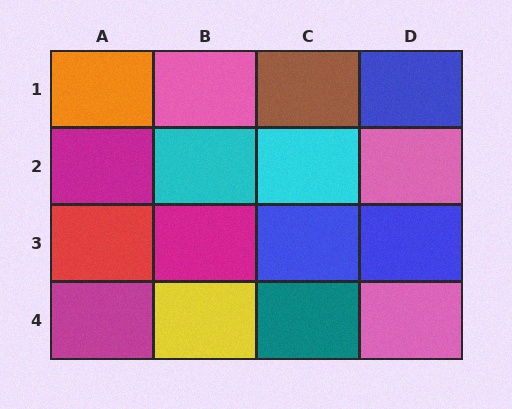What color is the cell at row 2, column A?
Magenta.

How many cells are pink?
3 cells are pink.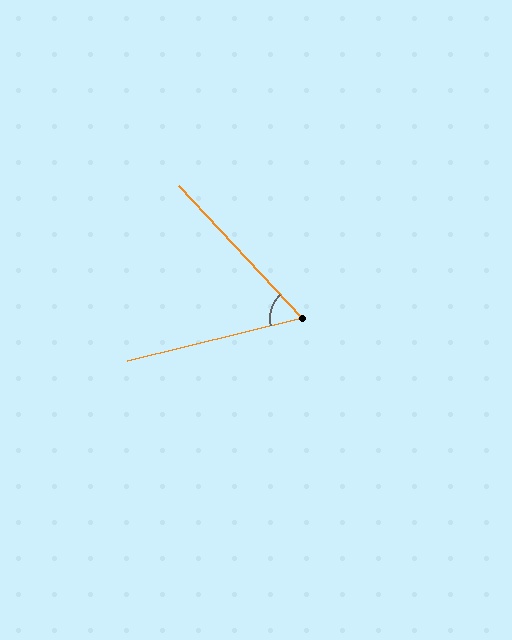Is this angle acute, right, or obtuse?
It is acute.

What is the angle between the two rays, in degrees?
Approximately 61 degrees.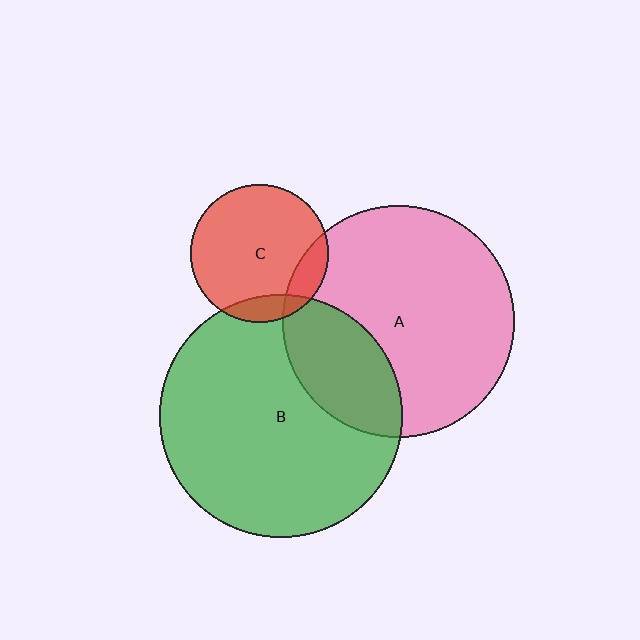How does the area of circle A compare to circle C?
Approximately 2.8 times.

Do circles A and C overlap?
Yes.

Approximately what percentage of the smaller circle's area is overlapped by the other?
Approximately 15%.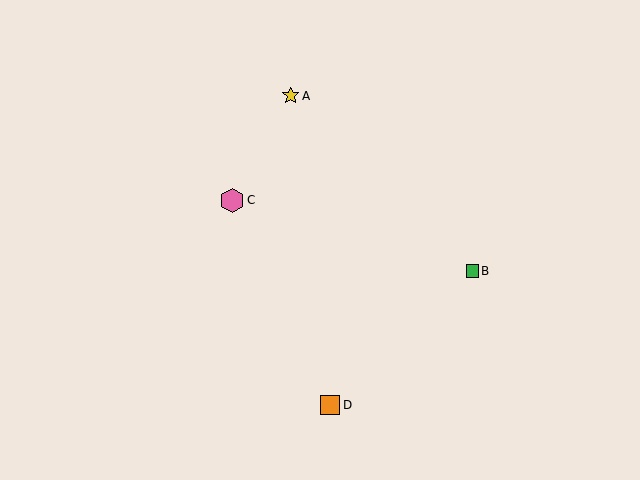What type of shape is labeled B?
Shape B is a green square.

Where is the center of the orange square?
The center of the orange square is at (330, 405).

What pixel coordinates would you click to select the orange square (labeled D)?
Click at (330, 405) to select the orange square D.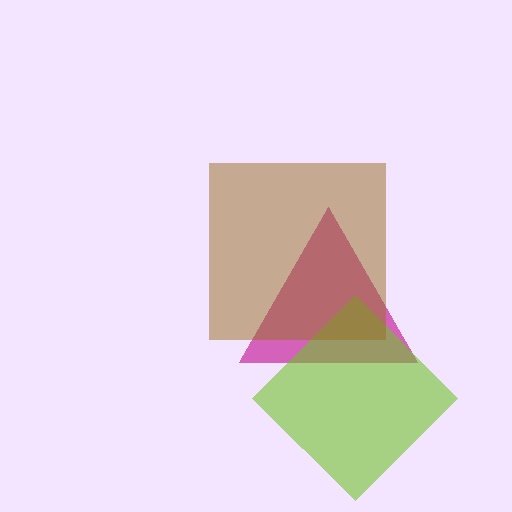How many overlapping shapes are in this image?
There are 3 overlapping shapes in the image.